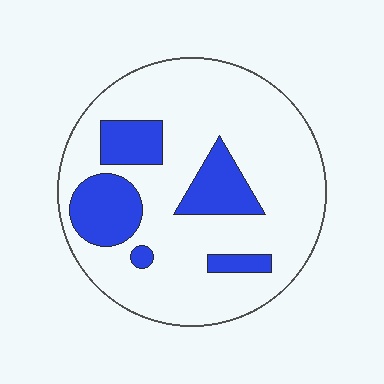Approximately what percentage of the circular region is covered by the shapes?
Approximately 20%.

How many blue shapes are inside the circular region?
5.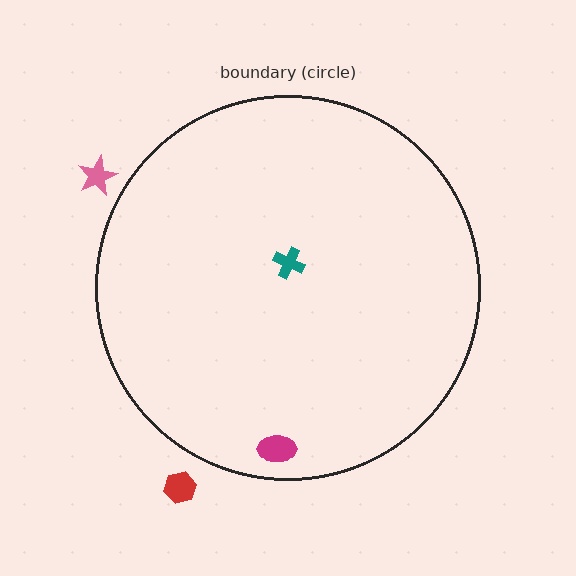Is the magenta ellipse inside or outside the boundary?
Inside.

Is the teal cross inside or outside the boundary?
Inside.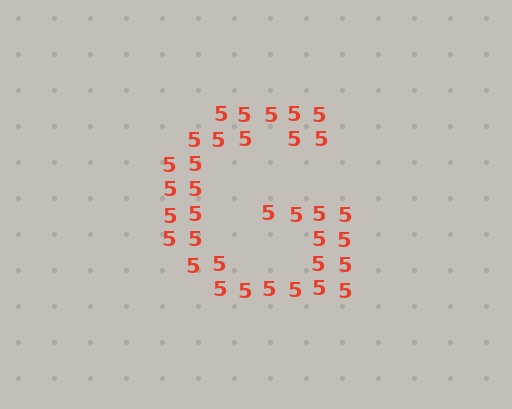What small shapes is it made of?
It is made of small digit 5's.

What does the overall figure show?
The overall figure shows the letter G.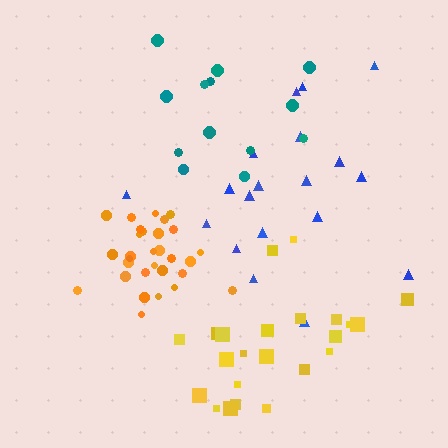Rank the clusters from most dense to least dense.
orange, yellow, teal, blue.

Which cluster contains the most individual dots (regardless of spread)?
Orange (30).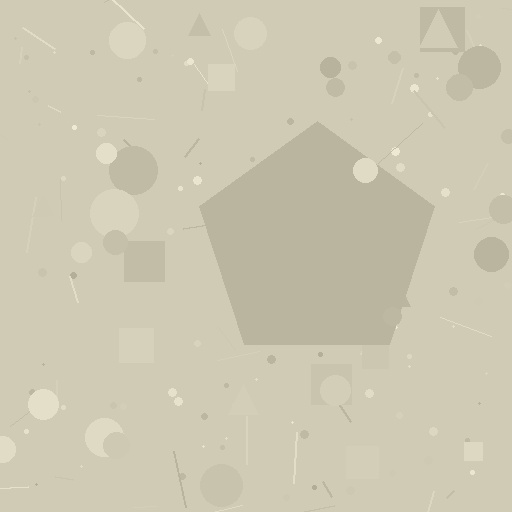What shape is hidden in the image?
A pentagon is hidden in the image.